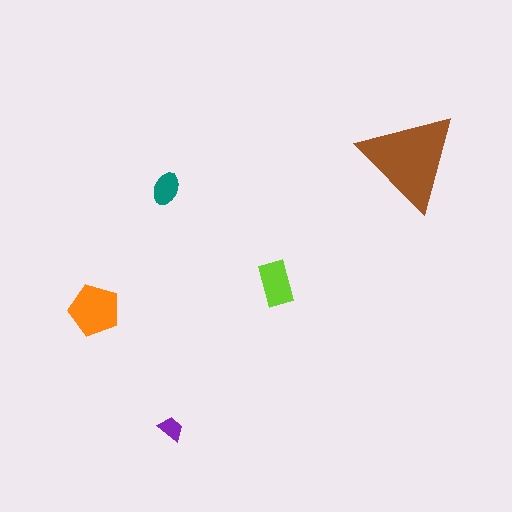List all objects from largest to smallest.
The brown triangle, the orange pentagon, the lime rectangle, the teal ellipse, the purple trapezoid.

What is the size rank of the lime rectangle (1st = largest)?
3rd.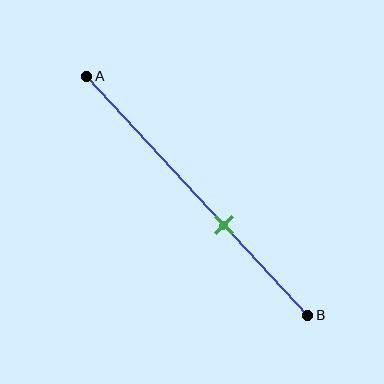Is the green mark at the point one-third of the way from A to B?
No, the mark is at about 60% from A, not at the 33% one-third point.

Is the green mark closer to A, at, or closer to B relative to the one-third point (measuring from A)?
The green mark is closer to point B than the one-third point of segment AB.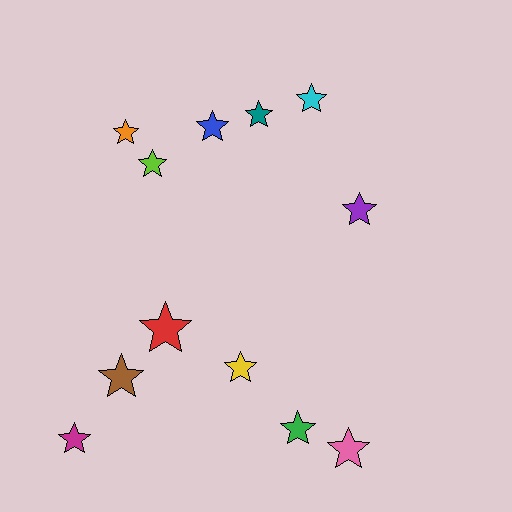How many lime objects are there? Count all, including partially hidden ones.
There is 1 lime object.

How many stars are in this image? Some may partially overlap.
There are 12 stars.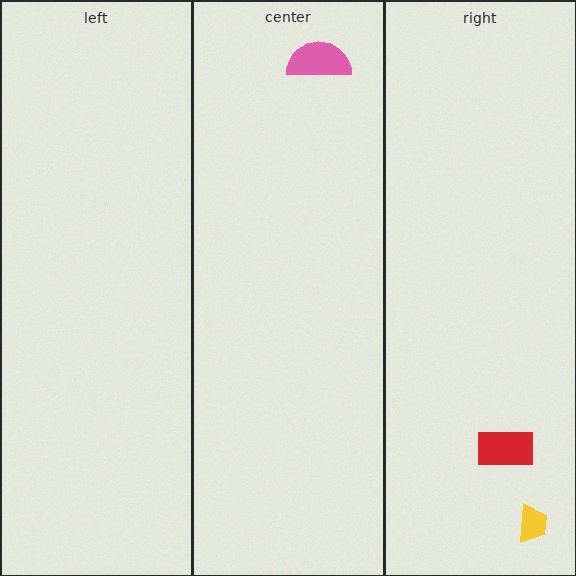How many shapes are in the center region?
1.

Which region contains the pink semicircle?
The center region.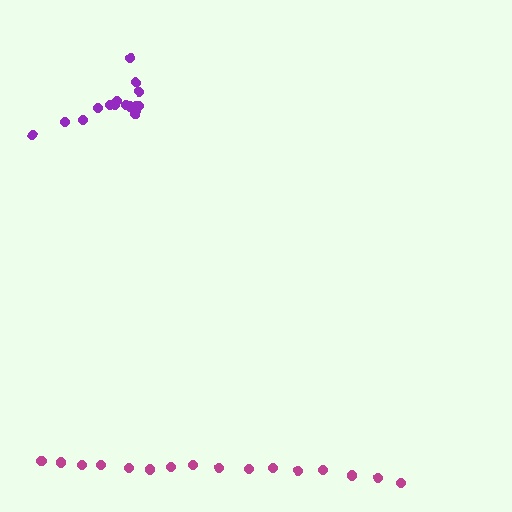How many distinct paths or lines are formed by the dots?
There are 2 distinct paths.